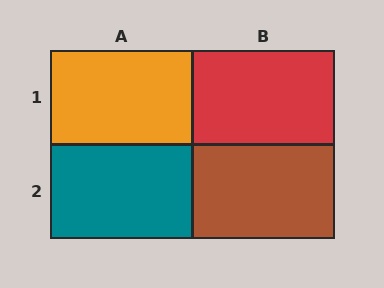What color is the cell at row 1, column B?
Red.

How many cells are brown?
1 cell is brown.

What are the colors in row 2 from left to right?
Teal, brown.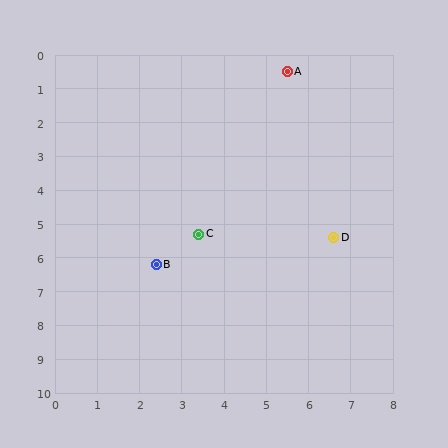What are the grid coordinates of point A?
Point A is at approximately (5.5, 0.5).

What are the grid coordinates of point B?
Point B is at approximately (2.4, 6.2).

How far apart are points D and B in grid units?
Points D and B are about 4.3 grid units apart.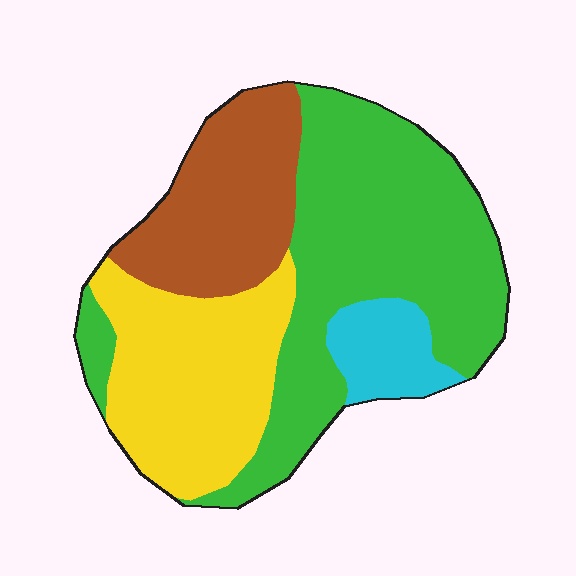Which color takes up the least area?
Cyan, at roughly 10%.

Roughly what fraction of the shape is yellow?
Yellow takes up about one quarter (1/4) of the shape.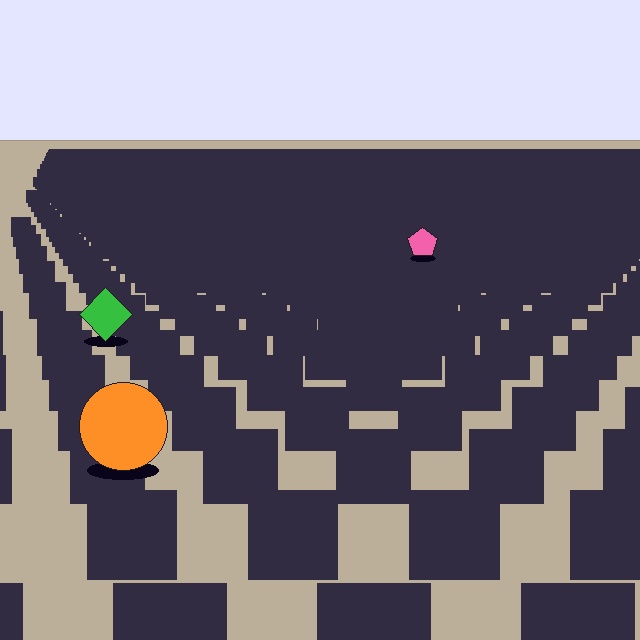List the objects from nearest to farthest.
From nearest to farthest: the orange circle, the green diamond, the pink pentagon.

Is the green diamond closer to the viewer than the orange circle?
No. The orange circle is closer — you can tell from the texture gradient: the ground texture is coarser near it.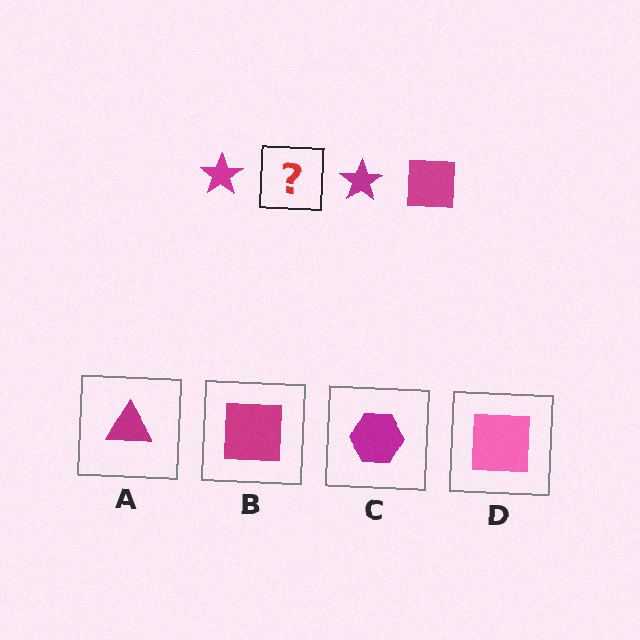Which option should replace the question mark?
Option B.